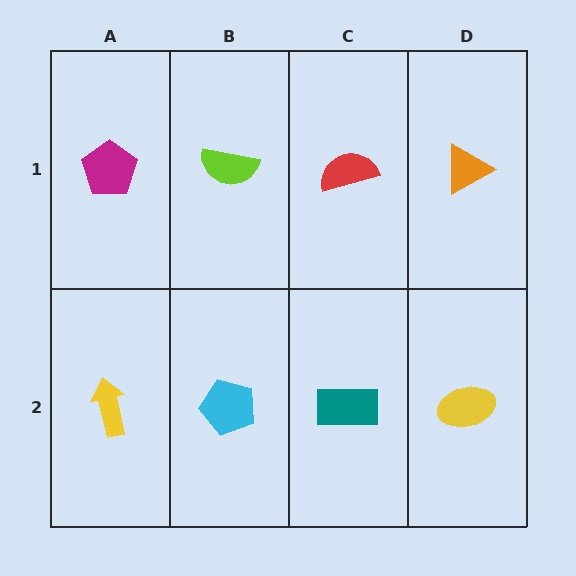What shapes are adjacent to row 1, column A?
A yellow arrow (row 2, column A), a lime semicircle (row 1, column B).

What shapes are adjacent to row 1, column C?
A teal rectangle (row 2, column C), a lime semicircle (row 1, column B), an orange triangle (row 1, column D).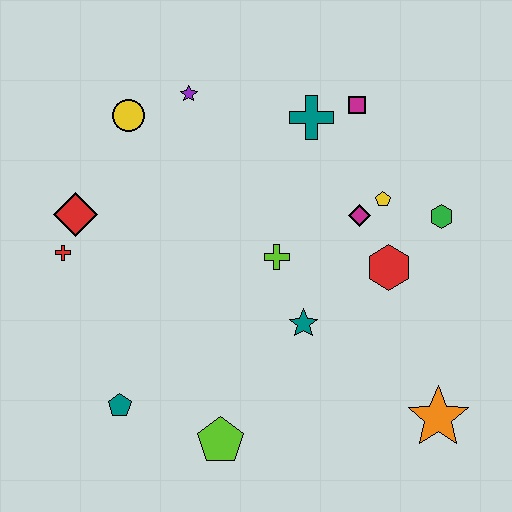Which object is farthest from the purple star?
The orange star is farthest from the purple star.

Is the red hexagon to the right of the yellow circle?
Yes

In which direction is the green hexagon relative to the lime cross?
The green hexagon is to the right of the lime cross.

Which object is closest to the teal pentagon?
The lime pentagon is closest to the teal pentagon.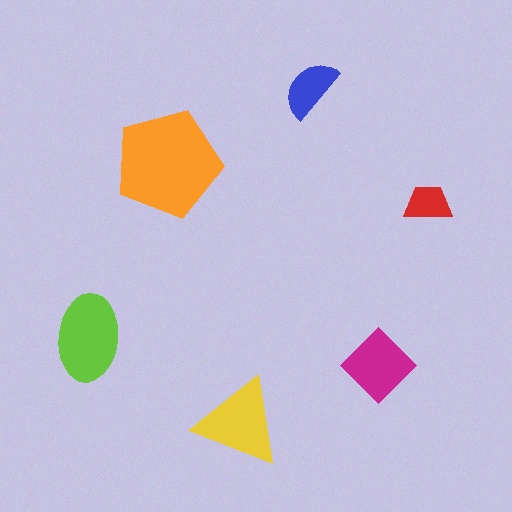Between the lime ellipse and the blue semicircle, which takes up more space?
The lime ellipse.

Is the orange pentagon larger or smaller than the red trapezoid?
Larger.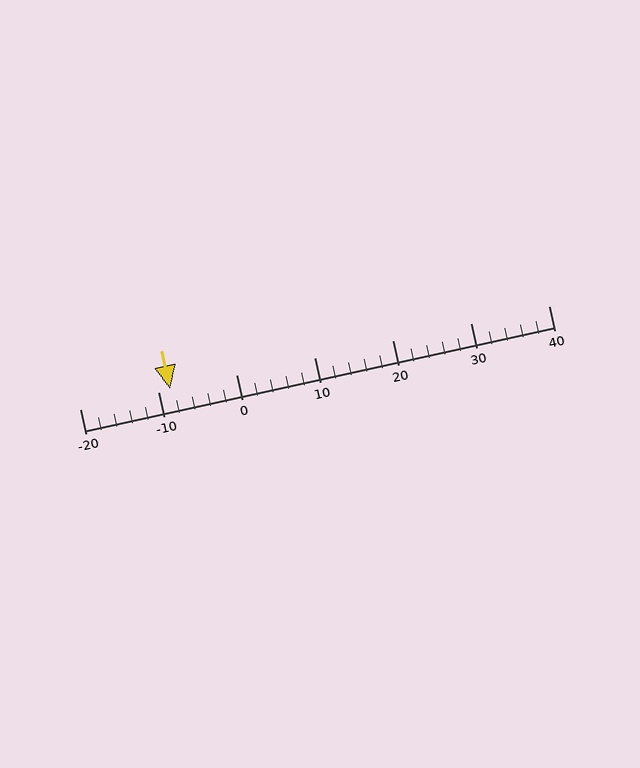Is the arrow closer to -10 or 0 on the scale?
The arrow is closer to -10.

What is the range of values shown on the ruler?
The ruler shows values from -20 to 40.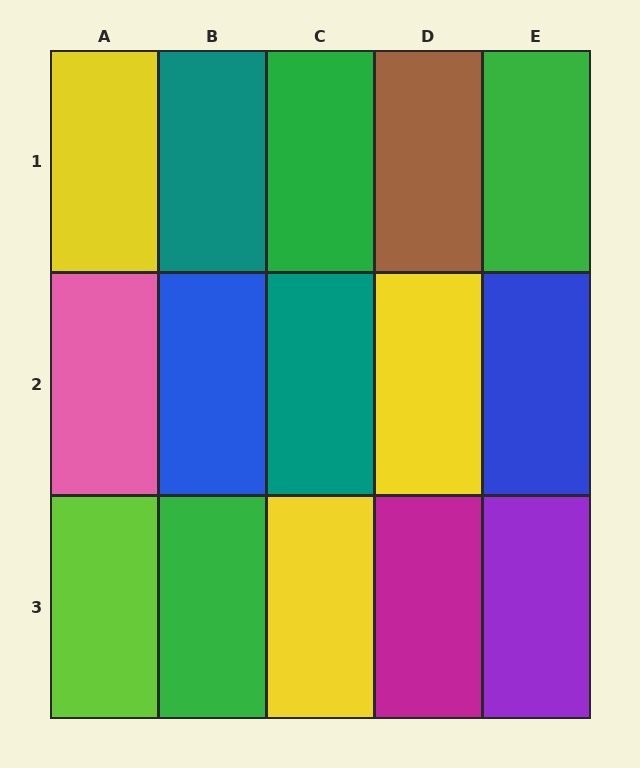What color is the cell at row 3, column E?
Purple.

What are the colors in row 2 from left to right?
Pink, blue, teal, yellow, blue.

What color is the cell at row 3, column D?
Magenta.